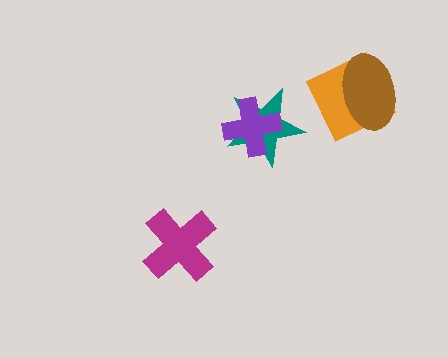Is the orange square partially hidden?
Yes, it is partially covered by another shape.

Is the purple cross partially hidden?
No, no other shape covers it.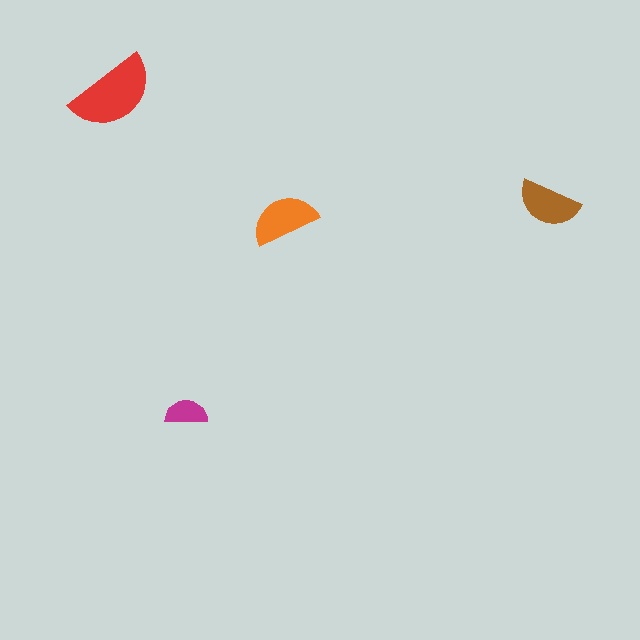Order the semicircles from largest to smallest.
the red one, the orange one, the brown one, the magenta one.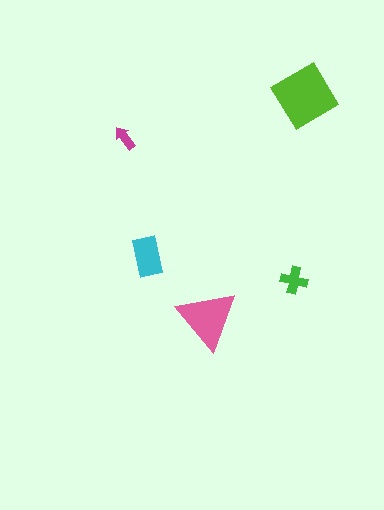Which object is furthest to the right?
The lime diamond is rightmost.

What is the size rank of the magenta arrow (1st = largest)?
5th.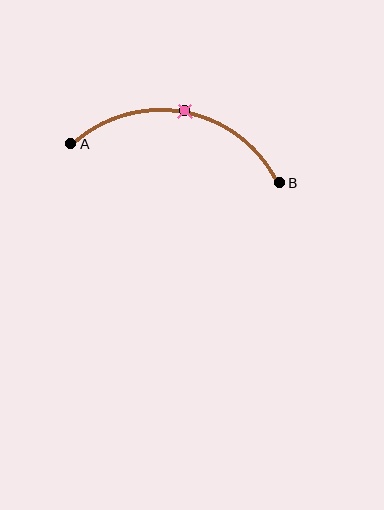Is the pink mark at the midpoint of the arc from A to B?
Yes. The pink mark lies on the arc at equal arc-length from both A and B — it is the arc midpoint.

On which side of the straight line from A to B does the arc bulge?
The arc bulges above the straight line connecting A and B.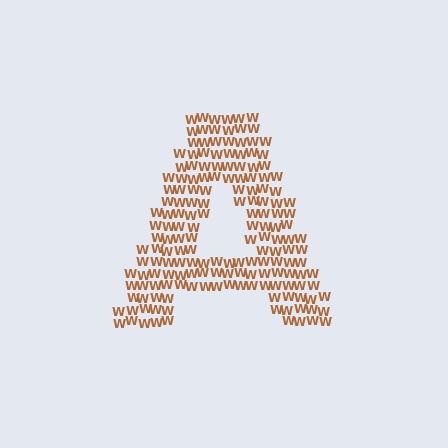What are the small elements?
The small elements are letter W's.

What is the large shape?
The large shape is the letter A.